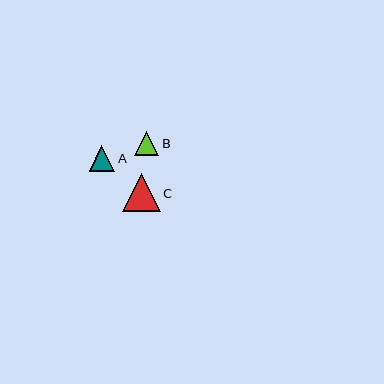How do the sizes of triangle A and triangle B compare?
Triangle A and triangle B are approximately the same size.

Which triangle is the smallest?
Triangle B is the smallest with a size of approximately 24 pixels.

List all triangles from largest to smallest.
From largest to smallest: C, A, B.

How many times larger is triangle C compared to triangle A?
Triangle C is approximately 1.5 times the size of triangle A.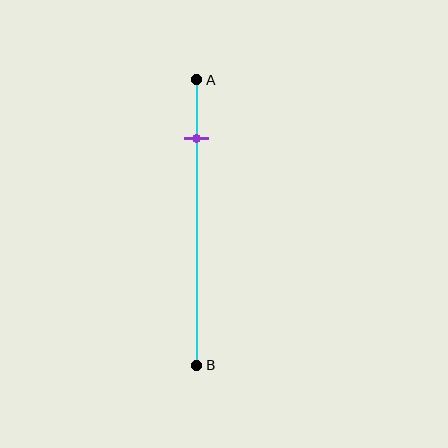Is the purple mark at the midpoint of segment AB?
No, the mark is at about 20% from A, not at the 50% midpoint.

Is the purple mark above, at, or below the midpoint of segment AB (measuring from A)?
The purple mark is above the midpoint of segment AB.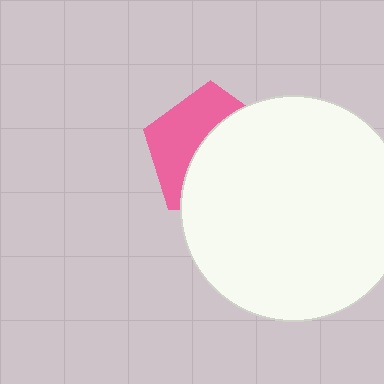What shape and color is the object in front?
The object in front is a white circle.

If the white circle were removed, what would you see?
You would see the complete pink pentagon.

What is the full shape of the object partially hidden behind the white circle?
The partially hidden object is a pink pentagon.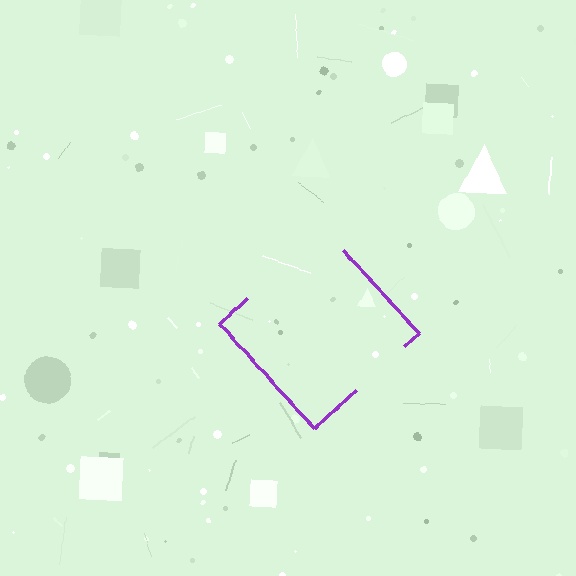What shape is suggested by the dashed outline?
The dashed outline suggests a diamond.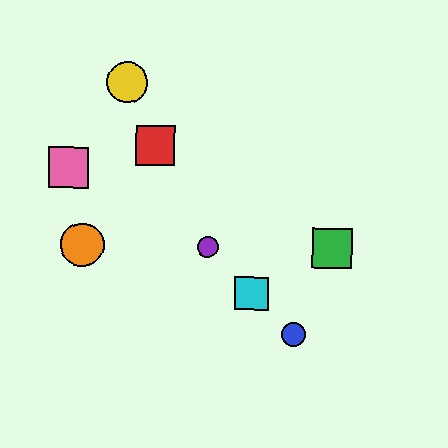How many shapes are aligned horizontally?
3 shapes (the green square, the purple circle, the orange circle) are aligned horizontally.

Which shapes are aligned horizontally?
The green square, the purple circle, the orange circle are aligned horizontally.